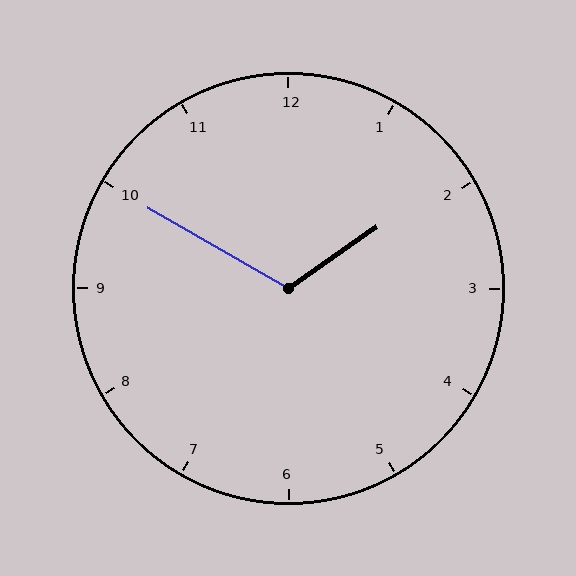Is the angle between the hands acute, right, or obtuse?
It is obtuse.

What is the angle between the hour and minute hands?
Approximately 115 degrees.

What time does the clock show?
1:50.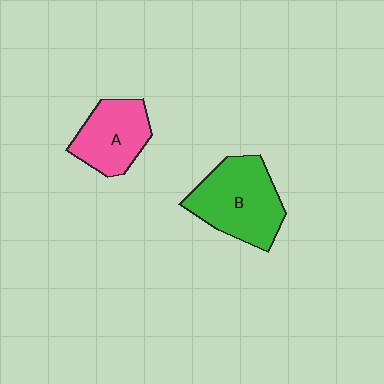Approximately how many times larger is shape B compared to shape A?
Approximately 1.4 times.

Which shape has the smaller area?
Shape A (pink).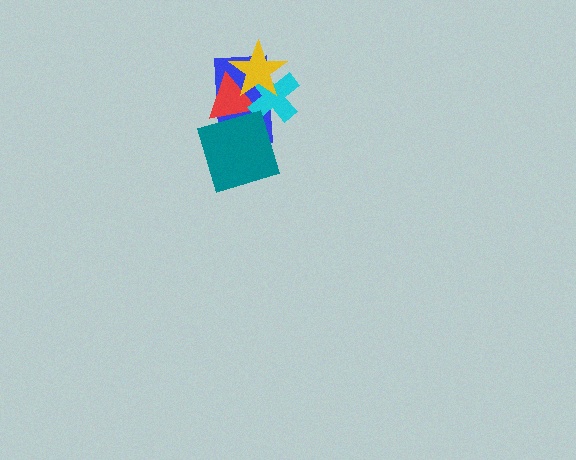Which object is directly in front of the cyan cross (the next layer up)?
The yellow star is directly in front of the cyan cross.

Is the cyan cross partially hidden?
Yes, it is partially covered by another shape.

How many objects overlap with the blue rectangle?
4 objects overlap with the blue rectangle.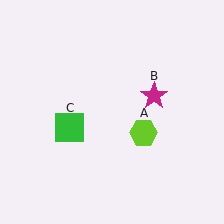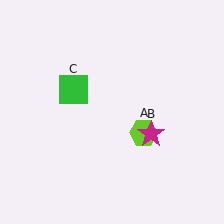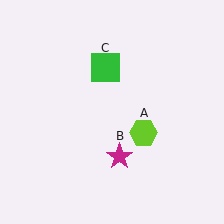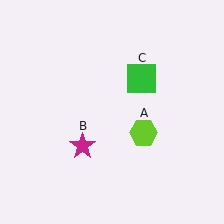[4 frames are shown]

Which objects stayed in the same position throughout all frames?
Lime hexagon (object A) remained stationary.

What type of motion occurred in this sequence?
The magenta star (object B), green square (object C) rotated clockwise around the center of the scene.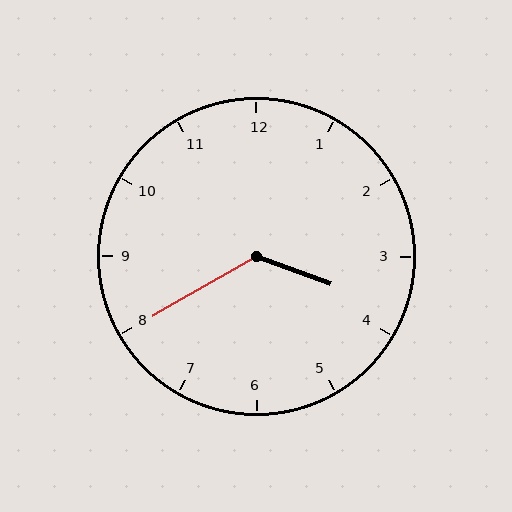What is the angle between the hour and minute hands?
Approximately 130 degrees.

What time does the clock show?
3:40.